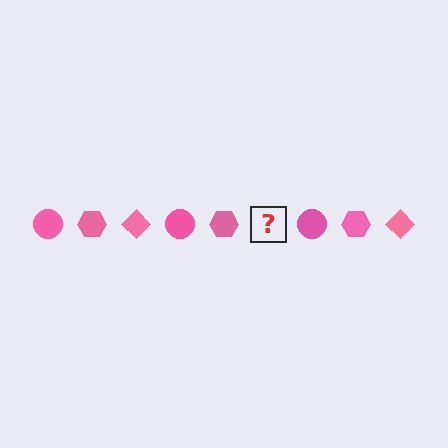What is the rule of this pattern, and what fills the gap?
The rule is that the pattern cycles through circle, hexagon, diamond shapes in pink. The gap should be filled with a pink diamond.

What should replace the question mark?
The question mark should be replaced with a pink diamond.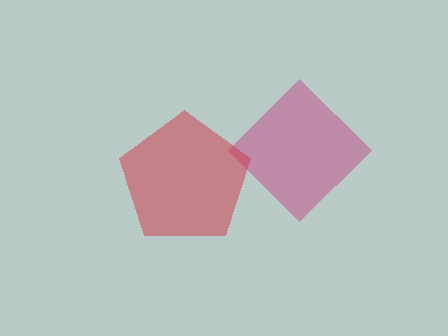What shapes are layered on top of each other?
The layered shapes are: a magenta diamond, a red pentagon.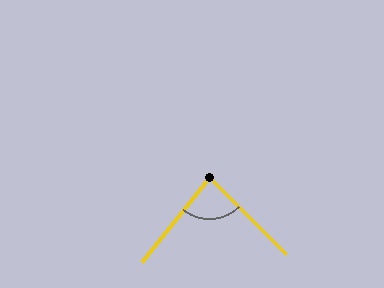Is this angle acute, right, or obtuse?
It is acute.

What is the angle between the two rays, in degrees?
Approximately 84 degrees.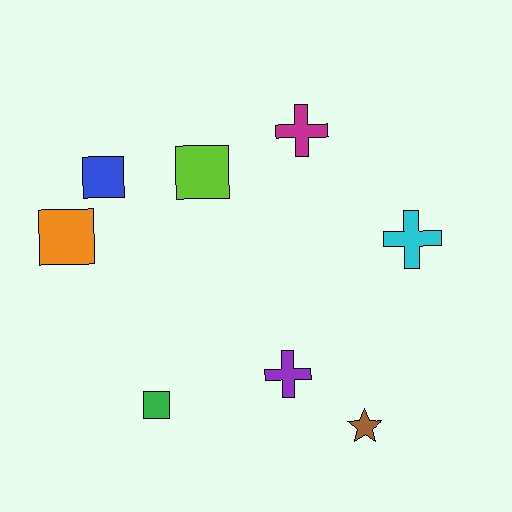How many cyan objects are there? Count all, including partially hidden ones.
There is 1 cyan object.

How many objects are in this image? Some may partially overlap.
There are 8 objects.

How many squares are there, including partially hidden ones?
There are 4 squares.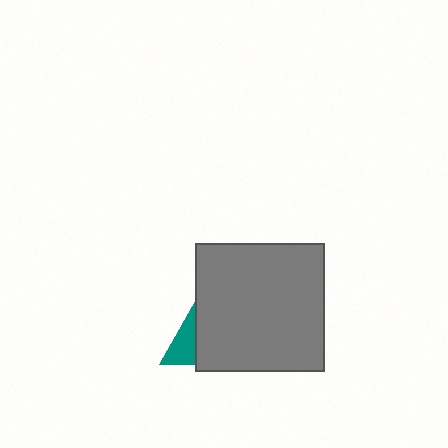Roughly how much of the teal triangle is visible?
A small part of it is visible (roughly 32%).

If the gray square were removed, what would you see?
You would see the complete teal triangle.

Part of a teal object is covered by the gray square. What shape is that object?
It is a triangle.